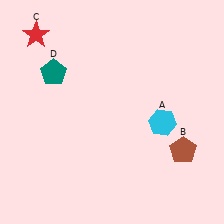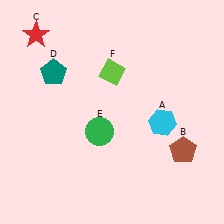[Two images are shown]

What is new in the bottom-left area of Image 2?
A green circle (E) was added in the bottom-left area of Image 2.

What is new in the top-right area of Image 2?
A lime diamond (F) was added in the top-right area of Image 2.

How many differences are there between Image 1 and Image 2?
There are 2 differences between the two images.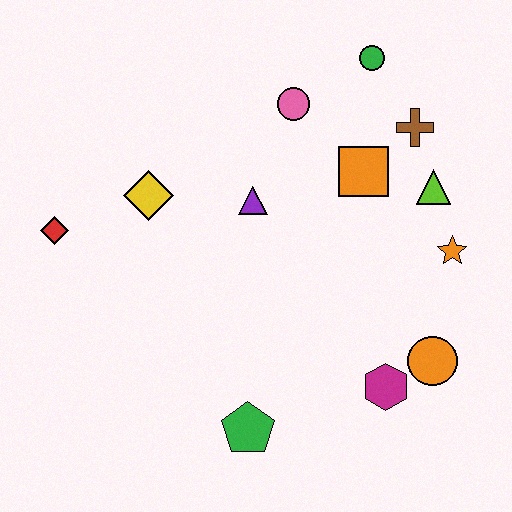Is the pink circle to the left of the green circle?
Yes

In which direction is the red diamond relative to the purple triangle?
The red diamond is to the left of the purple triangle.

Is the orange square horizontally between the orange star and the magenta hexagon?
No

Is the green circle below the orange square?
No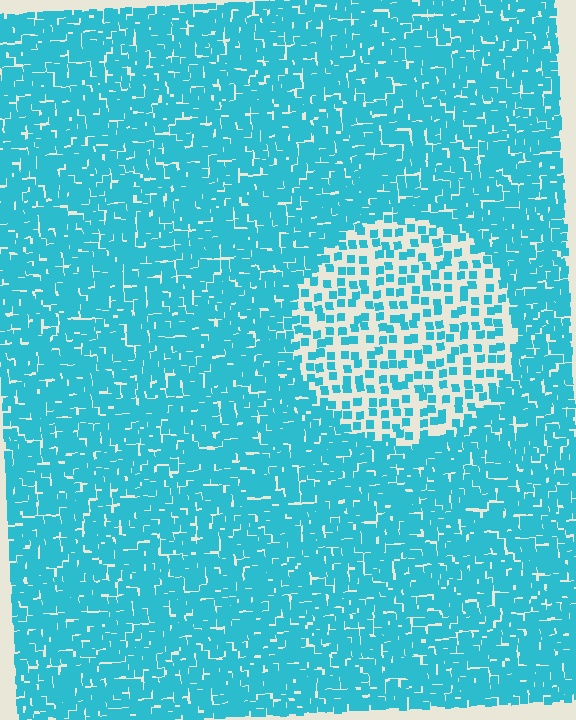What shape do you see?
I see a circle.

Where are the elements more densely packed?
The elements are more densely packed outside the circle boundary.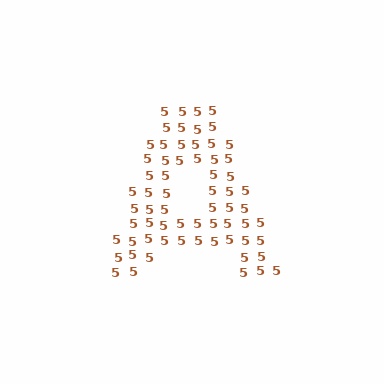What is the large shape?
The large shape is the letter A.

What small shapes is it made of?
It is made of small digit 5's.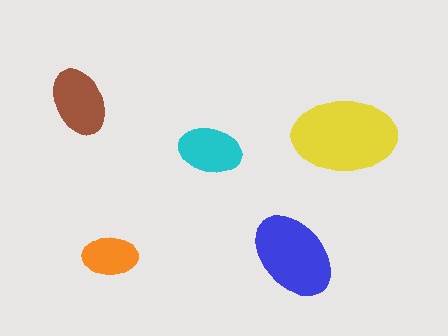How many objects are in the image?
There are 5 objects in the image.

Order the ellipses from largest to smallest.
the yellow one, the blue one, the brown one, the cyan one, the orange one.